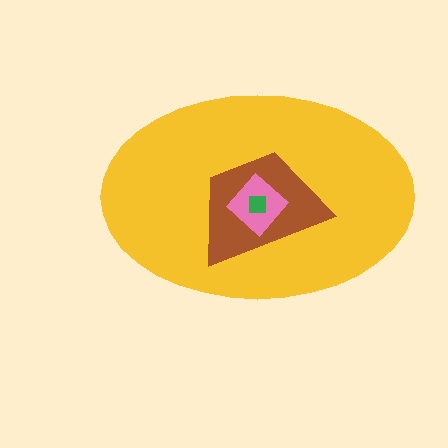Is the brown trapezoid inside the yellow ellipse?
Yes.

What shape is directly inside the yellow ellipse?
The brown trapezoid.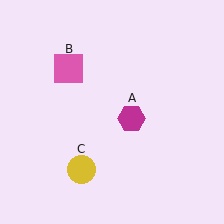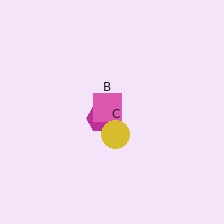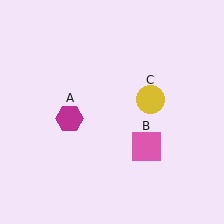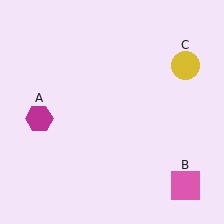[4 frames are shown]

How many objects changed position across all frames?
3 objects changed position: magenta hexagon (object A), pink square (object B), yellow circle (object C).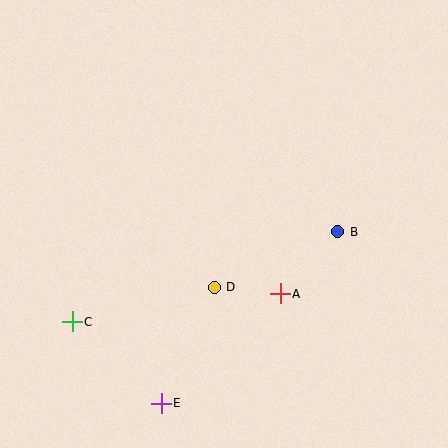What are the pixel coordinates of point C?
Point C is at (72, 322).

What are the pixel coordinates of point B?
Point B is at (338, 232).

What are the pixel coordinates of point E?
Point E is at (161, 403).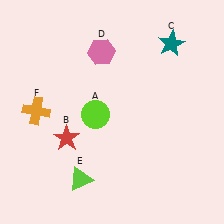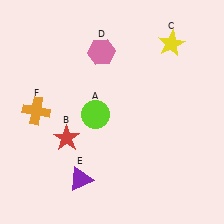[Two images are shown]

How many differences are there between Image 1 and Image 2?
There are 2 differences between the two images.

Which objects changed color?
C changed from teal to yellow. E changed from lime to purple.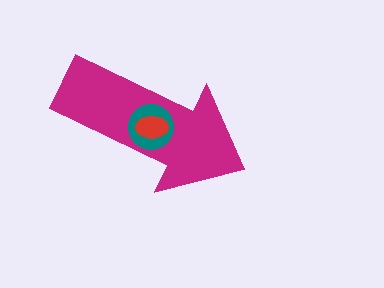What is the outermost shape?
The magenta arrow.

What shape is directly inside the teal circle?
The red ellipse.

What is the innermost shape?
The red ellipse.